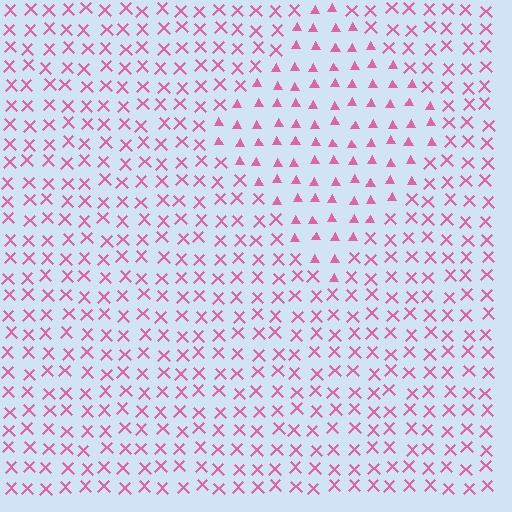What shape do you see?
I see a diamond.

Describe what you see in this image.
The image is filled with small pink elements arranged in a uniform grid. A diamond-shaped region contains triangles, while the surrounding area contains X marks. The boundary is defined purely by the change in element shape.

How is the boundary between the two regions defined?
The boundary is defined by a change in element shape: triangles inside vs. X marks outside. All elements share the same color and spacing.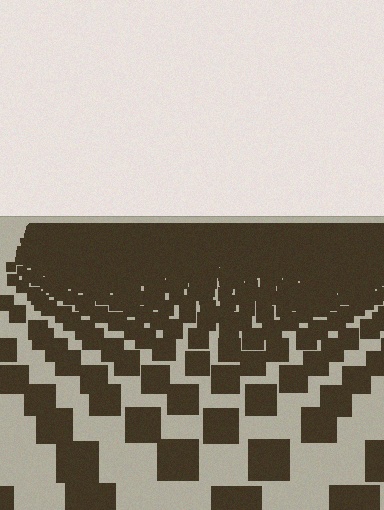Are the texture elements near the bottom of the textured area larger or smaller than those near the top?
Larger. Near the bottom, elements are closer to the viewer and appear at a bigger on-screen size.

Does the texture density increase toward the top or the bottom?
Density increases toward the top.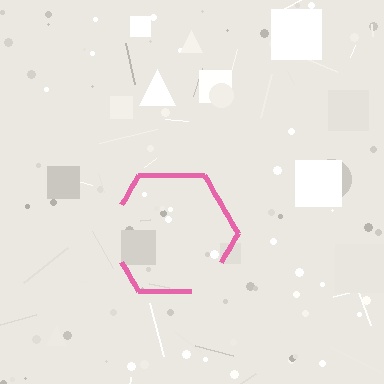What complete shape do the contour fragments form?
The contour fragments form a hexagon.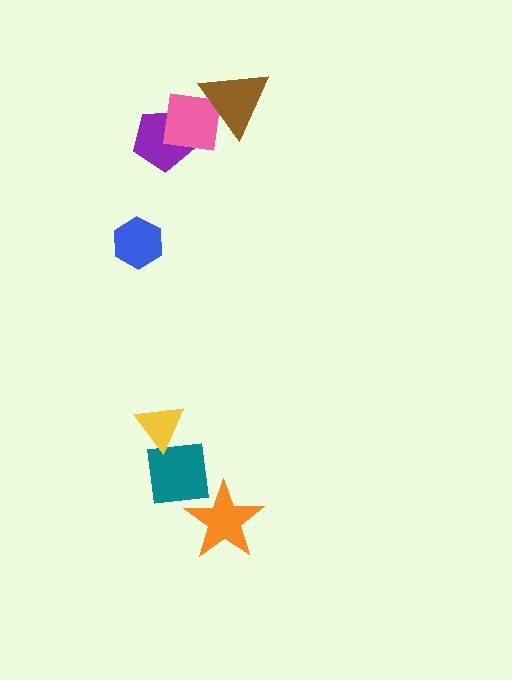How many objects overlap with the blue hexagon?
0 objects overlap with the blue hexagon.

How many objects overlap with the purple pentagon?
1 object overlaps with the purple pentagon.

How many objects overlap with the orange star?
0 objects overlap with the orange star.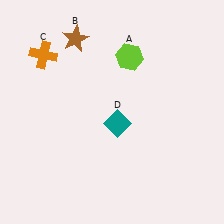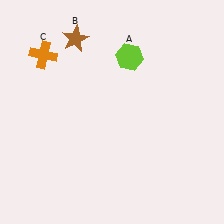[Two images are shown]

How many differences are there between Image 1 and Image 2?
There is 1 difference between the two images.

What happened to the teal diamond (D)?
The teal diamond (D) was removed in Image 2. It was in the bottom-right area of Image 1.